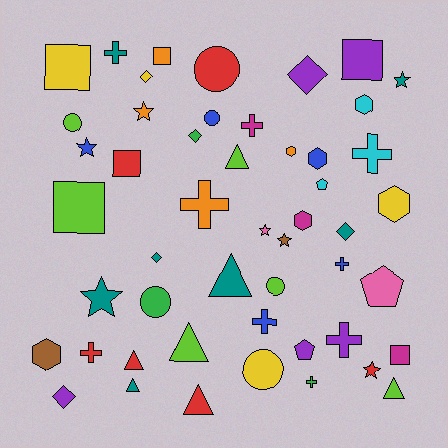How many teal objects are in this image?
There are 7 teal objects.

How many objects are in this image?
There are 50 objects.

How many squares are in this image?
There are 6 squares.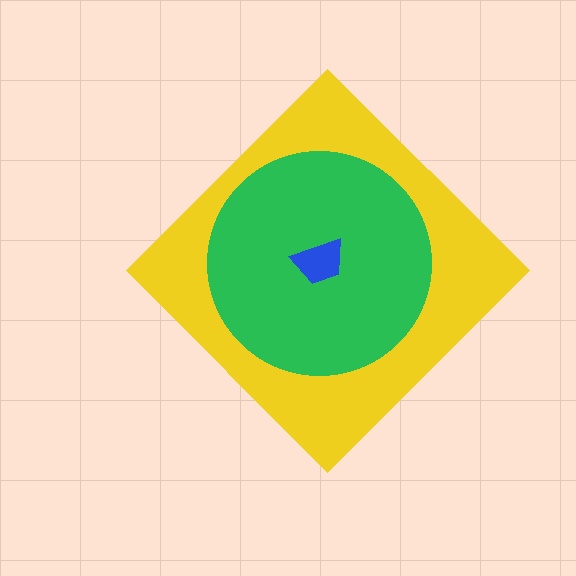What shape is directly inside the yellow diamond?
The green circle.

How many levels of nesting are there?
3.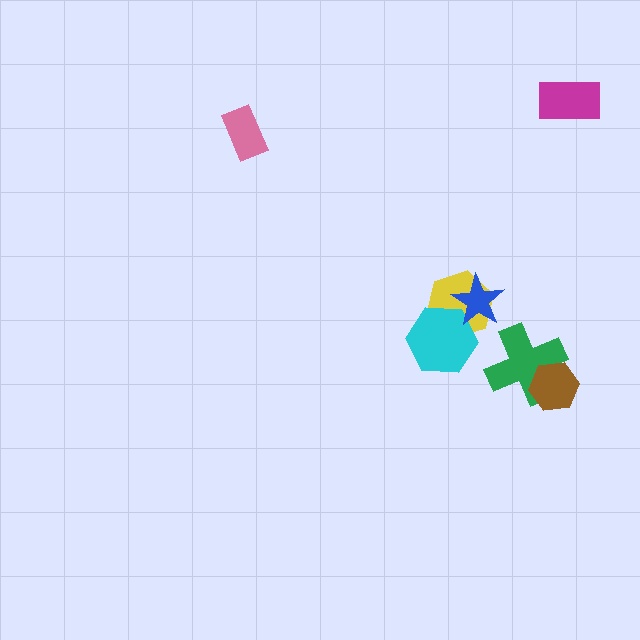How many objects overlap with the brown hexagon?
1 object overlaps with the brown hexagon.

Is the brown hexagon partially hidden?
No, no other shape covers it.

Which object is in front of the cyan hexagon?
The blue star is in front of the cyan hexagon.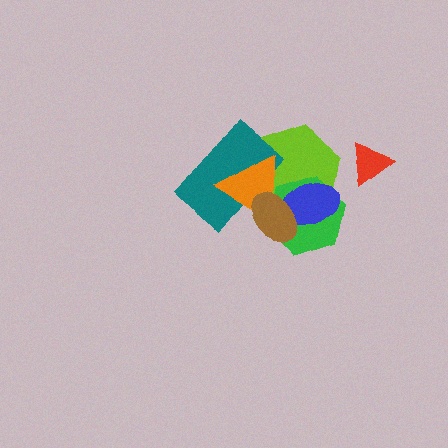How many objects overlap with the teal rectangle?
3 objects overlap with the teal rectangle.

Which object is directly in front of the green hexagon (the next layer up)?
The blue ellipse is directly in front of the green hexagon.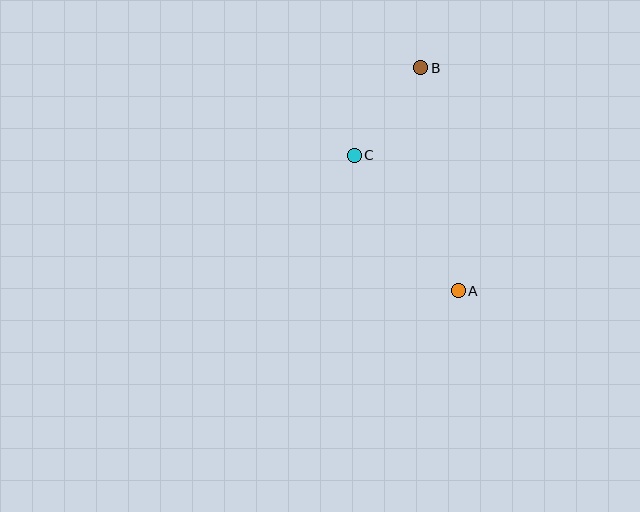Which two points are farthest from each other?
Points A and B are farthest from each other.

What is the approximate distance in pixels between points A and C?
The distance between A and C is approximately 171 pixels.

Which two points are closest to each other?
Points B and C are closest to each other.